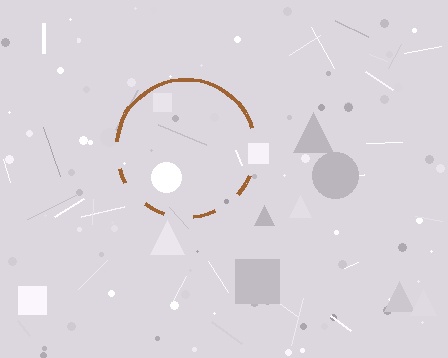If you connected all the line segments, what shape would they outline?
They would outline a circle.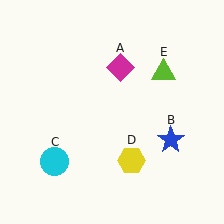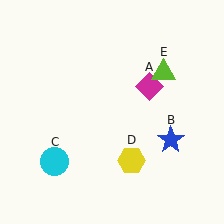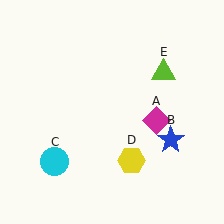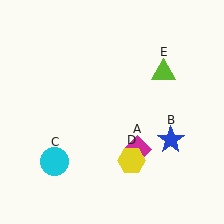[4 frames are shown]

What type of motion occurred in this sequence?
The magenta diamond (object A) rotated clockwise around the center of the scene.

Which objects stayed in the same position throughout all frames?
Blue star (object B) and cyan circle (object C) and yellow hexagon (object D) and lime triangle (object E) remained stationary.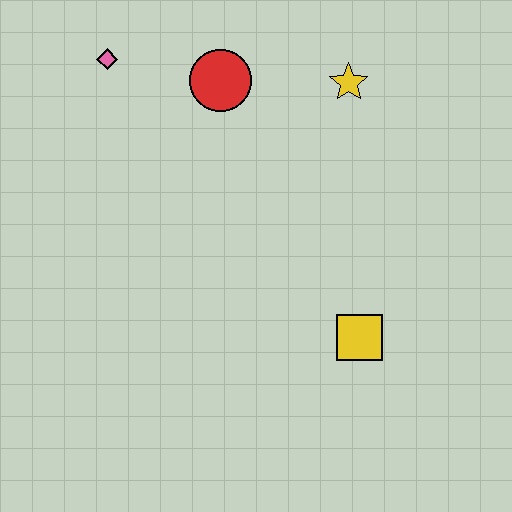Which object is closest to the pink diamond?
The red circle is closest to the pink diamond.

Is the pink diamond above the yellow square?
Yes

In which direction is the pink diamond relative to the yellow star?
The pink diamond is to the left of the yellow star.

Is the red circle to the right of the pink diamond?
Yes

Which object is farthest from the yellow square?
The pink diamond is farthest from the yellow square.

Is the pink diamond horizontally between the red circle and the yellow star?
No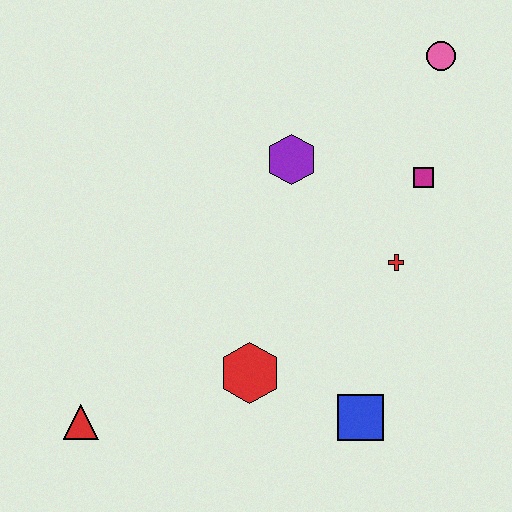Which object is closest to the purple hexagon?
The magenta square is closest to the purple hexagon.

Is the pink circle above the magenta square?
Yes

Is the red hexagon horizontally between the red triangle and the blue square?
Yes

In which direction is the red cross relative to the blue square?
The red cross is above the blue square.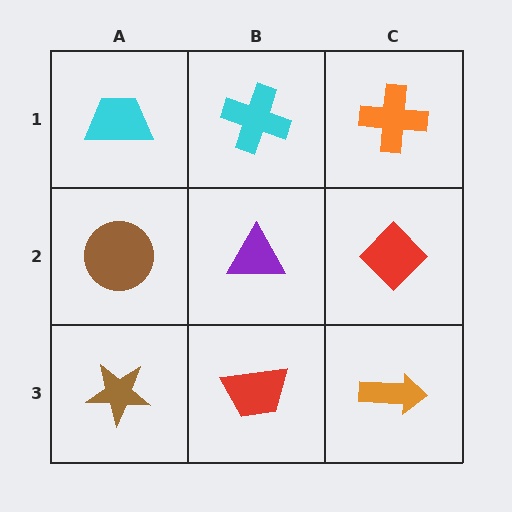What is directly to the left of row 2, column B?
A brown circle.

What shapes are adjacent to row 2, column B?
A cyan cross (row 1, column B), a red trapezoid (row 3, column B), a brown circle (row 2, column A), a red diamond (row 2, column C).